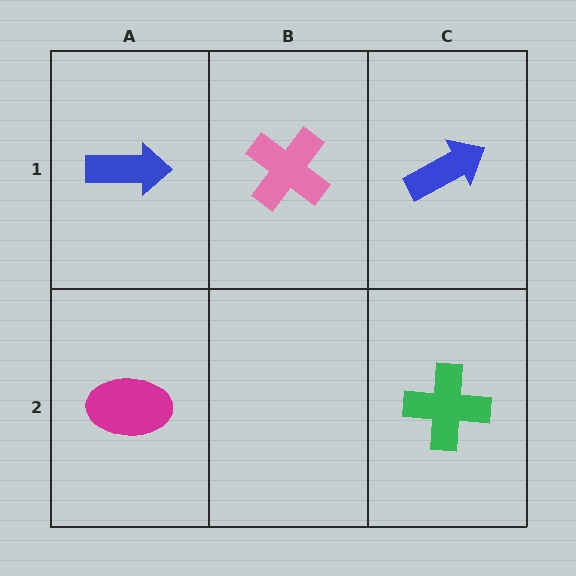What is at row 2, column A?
A magenta ellipse.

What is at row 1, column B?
A pink cross.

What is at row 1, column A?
A blue arrow.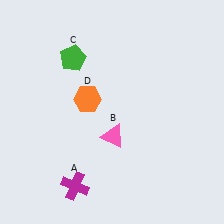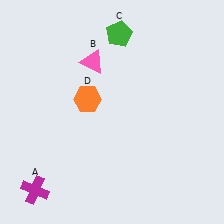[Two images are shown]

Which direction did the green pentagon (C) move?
The green pentagon (C) moved right.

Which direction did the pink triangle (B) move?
The pink triangle (B) moved up.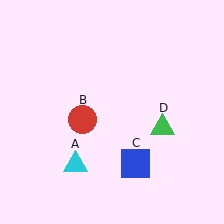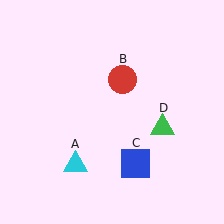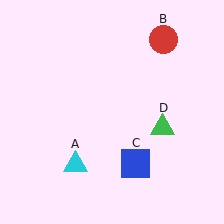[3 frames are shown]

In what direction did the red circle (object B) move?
The red circle (object B) moved up and to the right.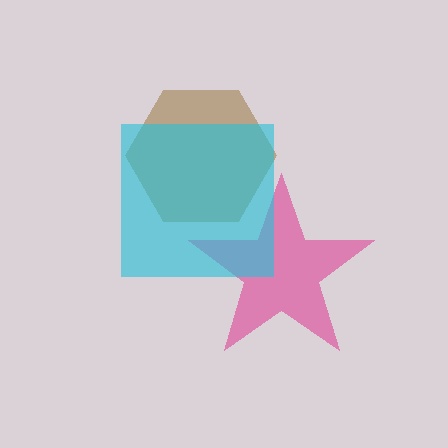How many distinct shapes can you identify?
There are 3 distinct shapes: a pink star, a brown hexagon, a cyan square.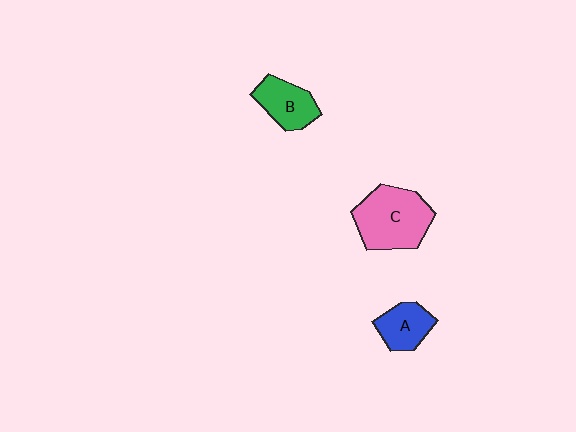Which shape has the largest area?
Shape C (pink).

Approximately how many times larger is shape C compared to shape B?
Approximately 1.7 times.